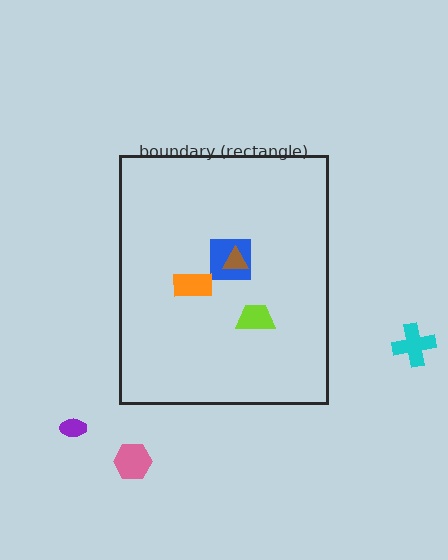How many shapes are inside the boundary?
4 inside, 3 outside.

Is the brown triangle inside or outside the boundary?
Inside.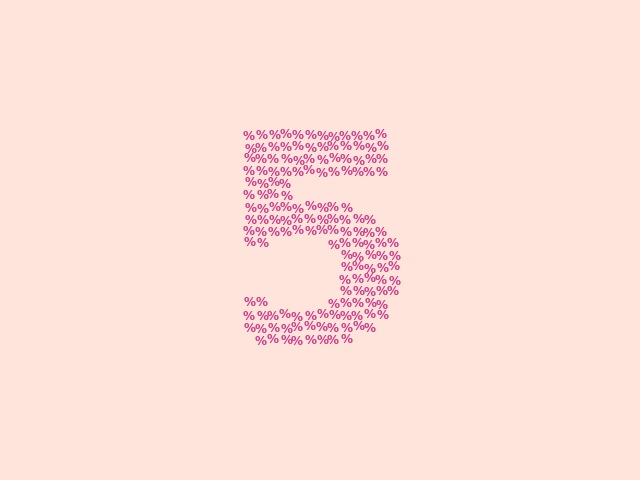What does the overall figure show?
The overall figure shows the digit 5.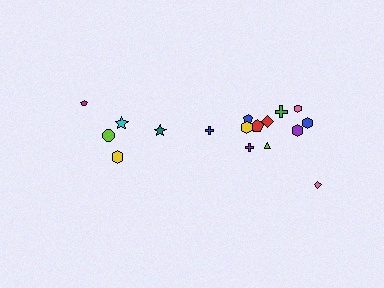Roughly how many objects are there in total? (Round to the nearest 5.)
Roughly 15 objects in total.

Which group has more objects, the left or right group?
The right group.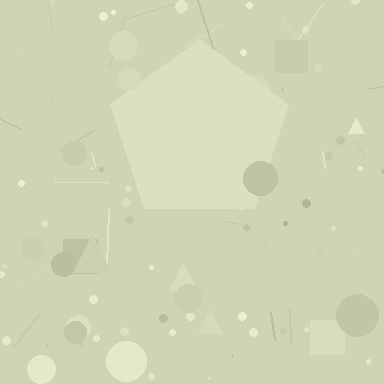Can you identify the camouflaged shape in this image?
The camouflaged shape is a pentagon.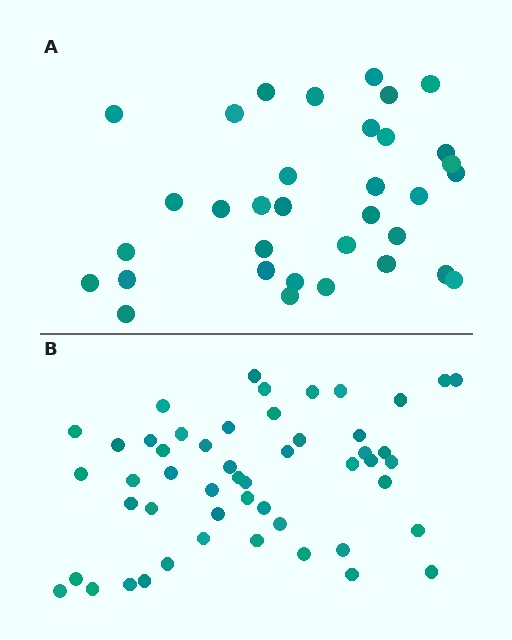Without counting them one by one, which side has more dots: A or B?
Region B (the bottom region) has more dots.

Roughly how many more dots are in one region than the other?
Region B has approximately 15 more dots than region A.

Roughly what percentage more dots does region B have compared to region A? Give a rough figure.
About 50% more.